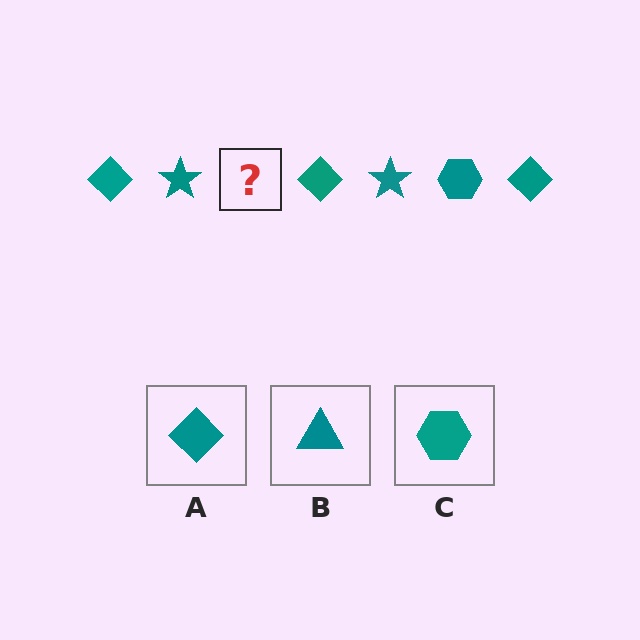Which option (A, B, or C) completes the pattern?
C.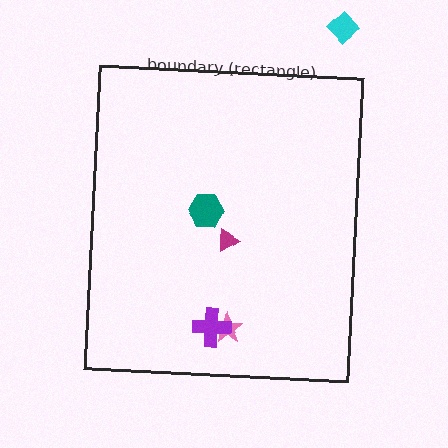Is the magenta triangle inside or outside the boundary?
Inside.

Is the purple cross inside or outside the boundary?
Inside.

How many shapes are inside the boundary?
4 inside, 1 outside.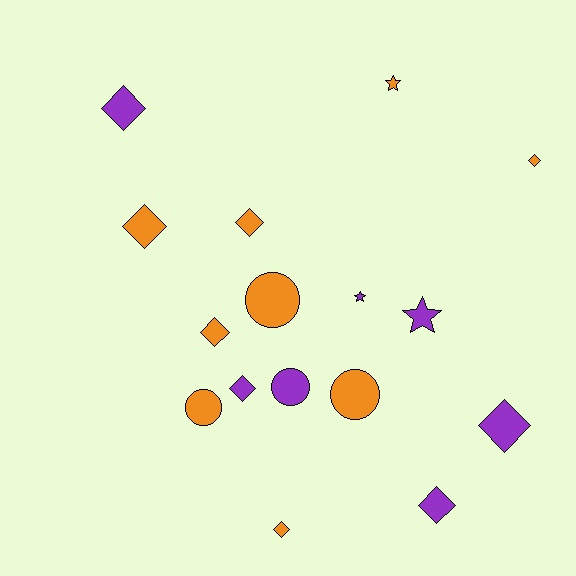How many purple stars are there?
There are 2 purple stars.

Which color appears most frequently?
Orange, with 9 objects.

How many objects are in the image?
There are 16 objects.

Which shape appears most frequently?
Diamond, with 9 objects.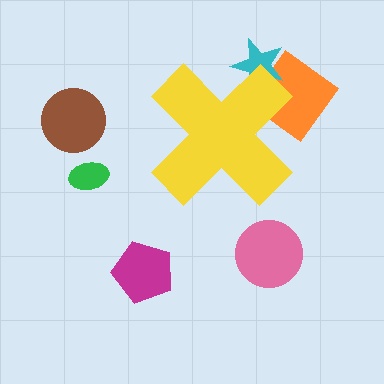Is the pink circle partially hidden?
No, the pink circle is fully visible.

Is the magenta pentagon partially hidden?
No, the magenta pentagon is fully visible.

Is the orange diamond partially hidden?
Yes, the orange diamond is partially hidden behind the yellow cross.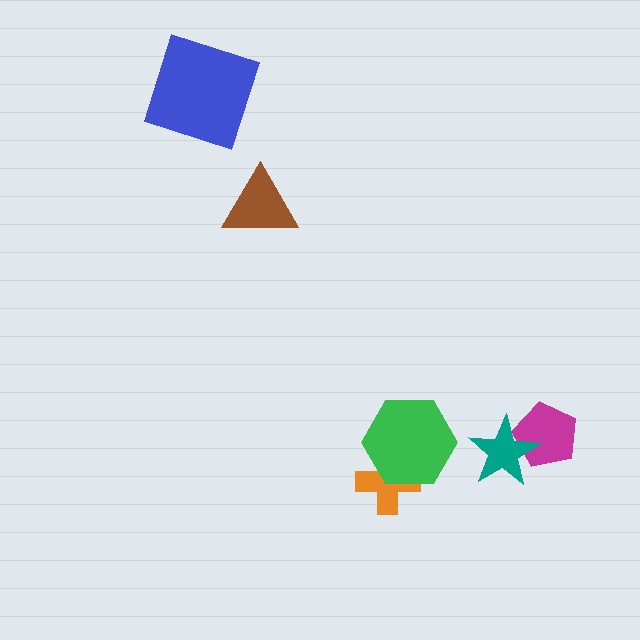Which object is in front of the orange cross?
The green hexagon is in front of the orange cross.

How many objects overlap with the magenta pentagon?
1 object overlaps with the magenta pentagon.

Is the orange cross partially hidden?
Yes, it is partially covered by another shape.